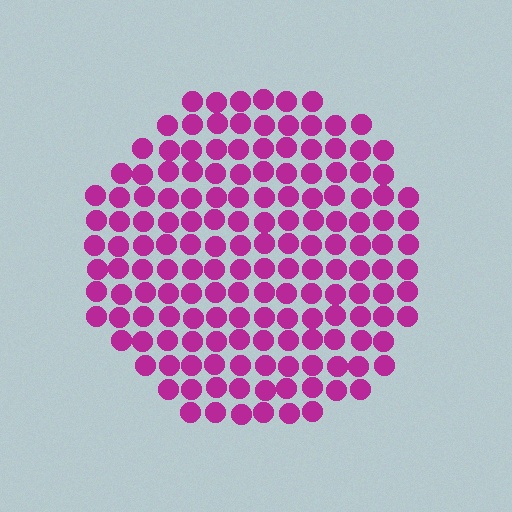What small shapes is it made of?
It is made of small circles.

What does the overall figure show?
The overall figure shows a circle.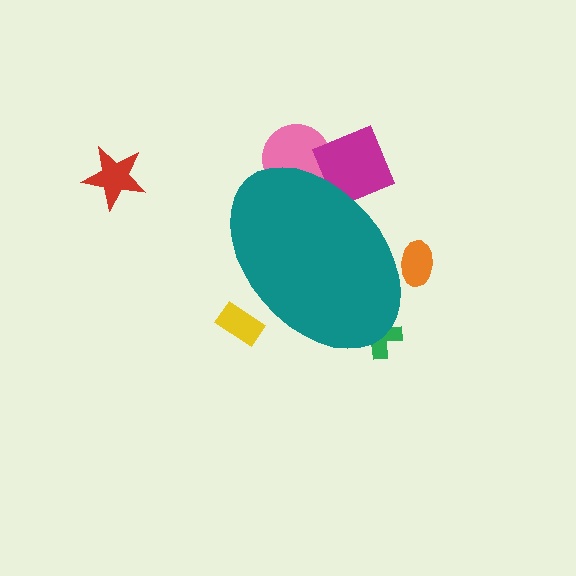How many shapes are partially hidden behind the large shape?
5 shapes are partially hidden.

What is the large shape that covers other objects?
A teal ellipse.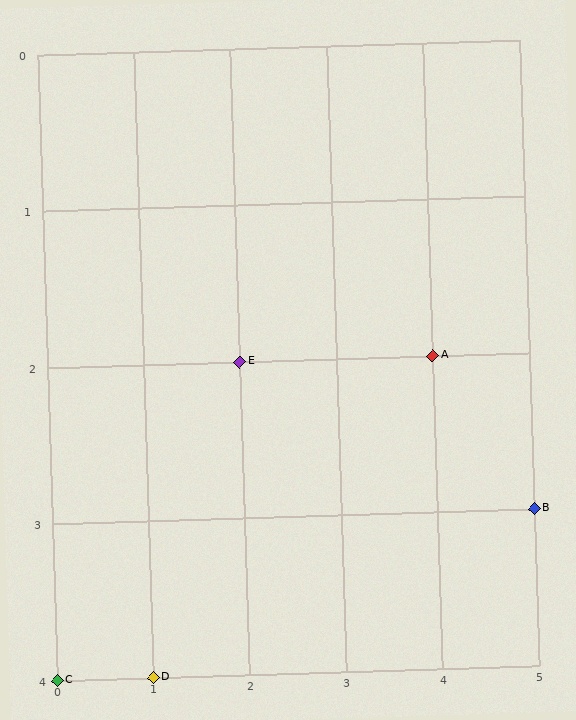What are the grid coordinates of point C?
Point C is at grid coordinates (0, 4).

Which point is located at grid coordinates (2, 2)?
Point E is at (2, 2).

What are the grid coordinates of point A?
Point A is at grid coordinates (4, 2).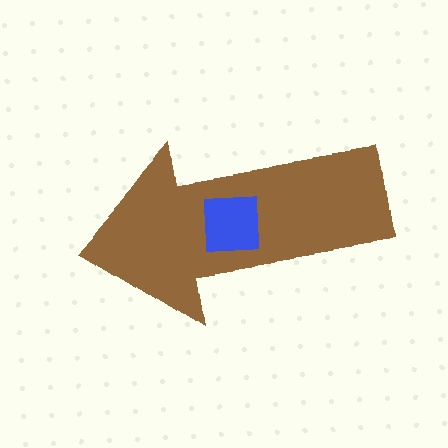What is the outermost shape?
The brown arrow.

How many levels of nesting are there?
2.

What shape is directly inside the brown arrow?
The blue square.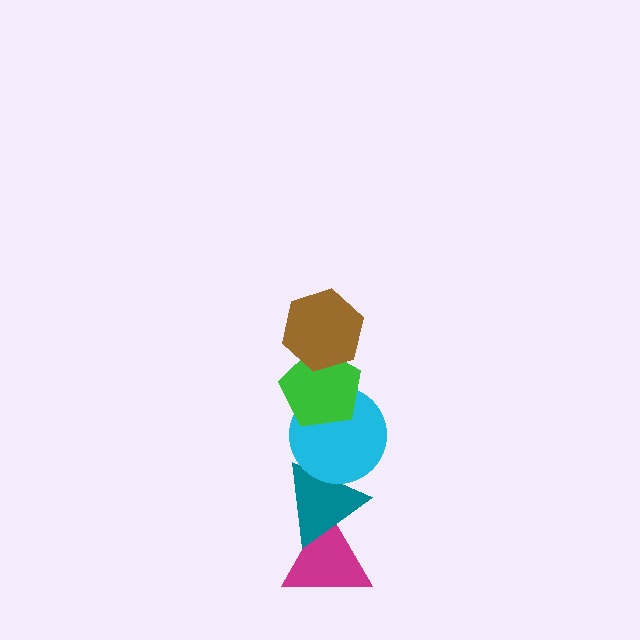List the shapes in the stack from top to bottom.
From top to bottom: the brown hexagon, the green pentagon, the cyan circle, the teal triangle, the magenta triangle.